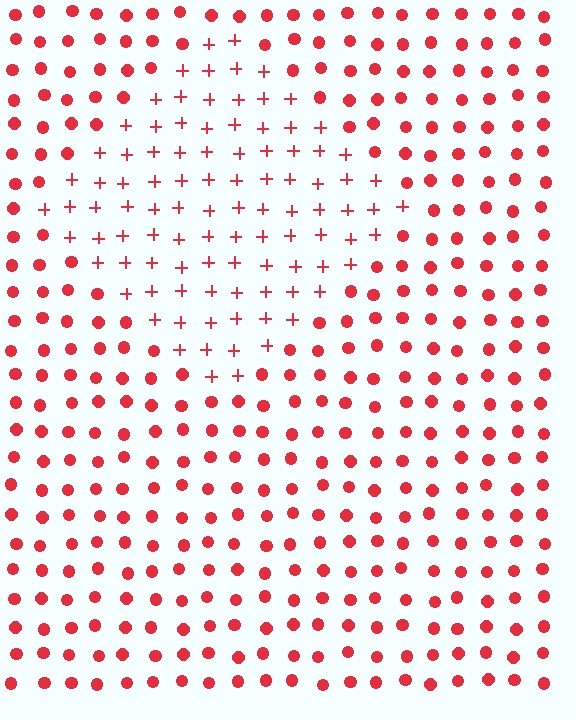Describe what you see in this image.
The image is filled with small red elements arranged in a uniform grid. A diamond-shaped region contains plus signs, while the surrounding area contains circles. The boundary is defined purely by the change in element shape.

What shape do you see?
I see a diamond.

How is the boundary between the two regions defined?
The boundary is defined by a change in element shape: plus signs inside vs. circles outside. All elements share the same color and spacing.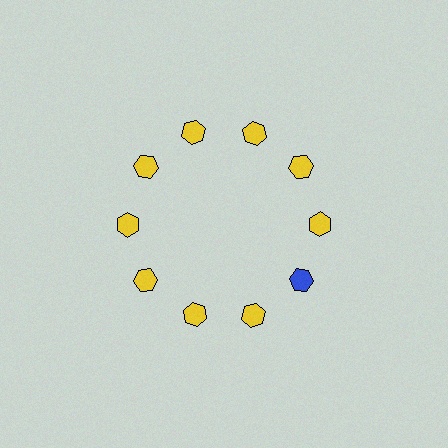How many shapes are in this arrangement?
There are 10 shapes arranged in a ring pattern.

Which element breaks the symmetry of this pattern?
The blue hexagon at roughly the 4 o'clock position breaks the symmetry. All other shapes are yellow hexagons.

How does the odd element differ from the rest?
It has a different color: blue instead of yellow.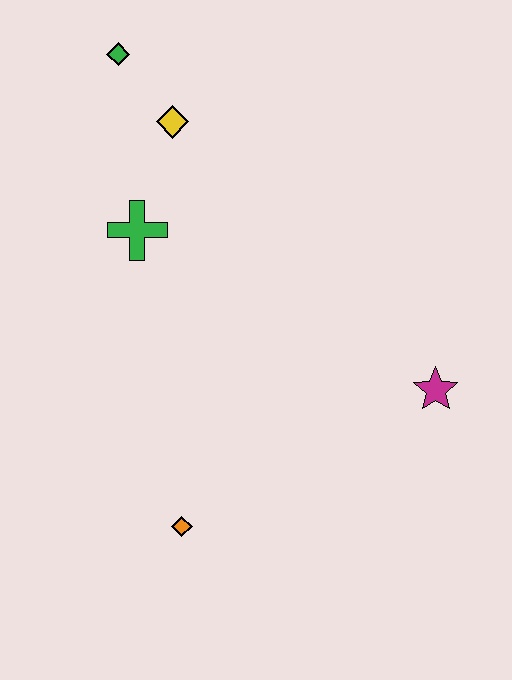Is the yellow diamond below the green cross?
No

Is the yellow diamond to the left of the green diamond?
No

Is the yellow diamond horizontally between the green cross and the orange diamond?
Yes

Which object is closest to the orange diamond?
The magenta star is closest to the orange diamond.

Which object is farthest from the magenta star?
The green diamond is farthest from the magenta star.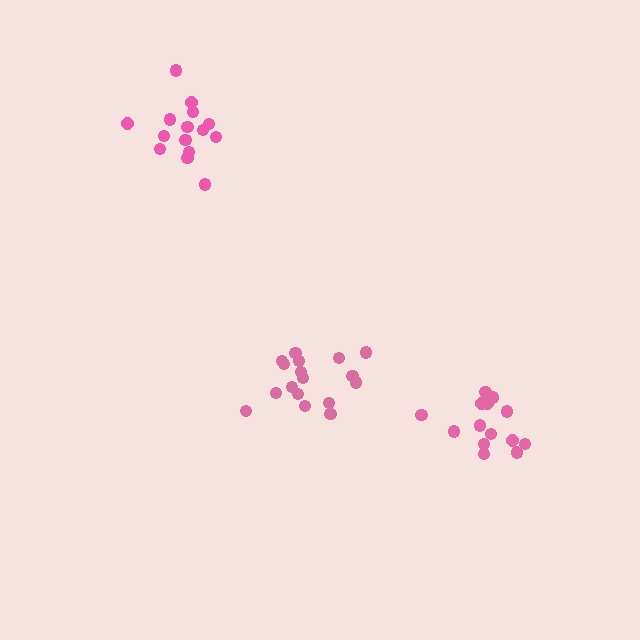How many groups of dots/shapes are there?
There are 3 groups.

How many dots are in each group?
Group 1: 15 dots, Group 2: 14 dots, Group 3: 17 dots (46 total).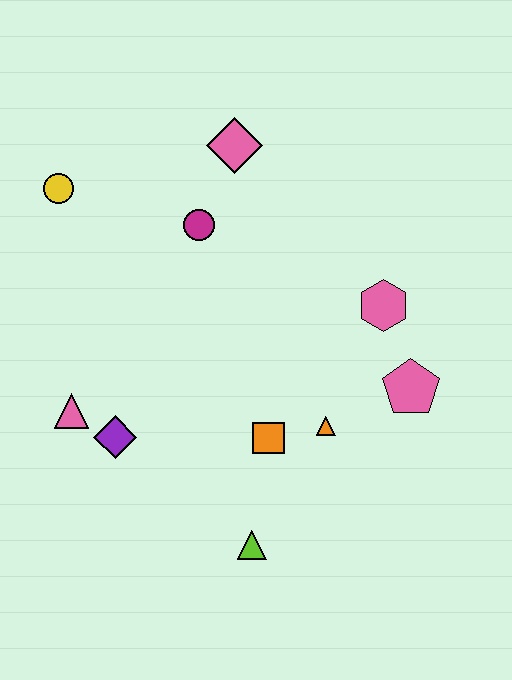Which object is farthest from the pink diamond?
The lime triangle is farthest from the pink diamond.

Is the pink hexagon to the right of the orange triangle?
Yes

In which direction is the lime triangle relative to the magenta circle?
The lime triangle is below the magenta circle.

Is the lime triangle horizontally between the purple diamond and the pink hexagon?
Yes